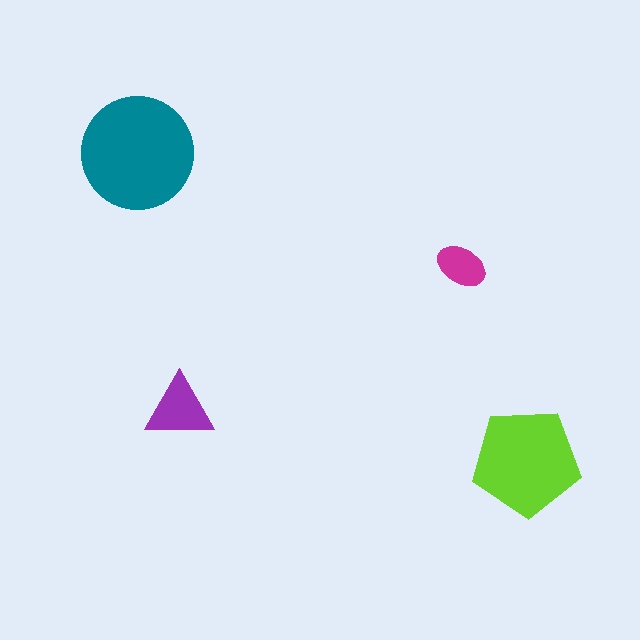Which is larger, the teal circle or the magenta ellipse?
The teal circle.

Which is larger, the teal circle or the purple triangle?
The teal circle.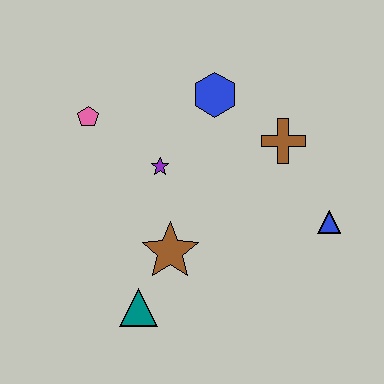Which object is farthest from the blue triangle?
The pink pentagon is farthest from the blue triangle.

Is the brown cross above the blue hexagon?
No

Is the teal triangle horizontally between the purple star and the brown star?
No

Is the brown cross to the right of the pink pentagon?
Yes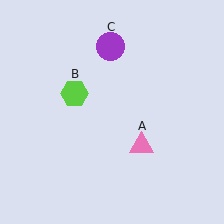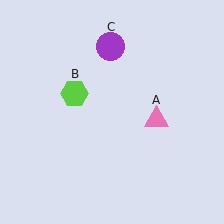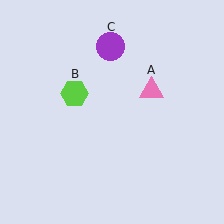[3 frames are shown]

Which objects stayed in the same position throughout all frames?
Lime hexagon (object B) and purple circle (object C) remained stationary.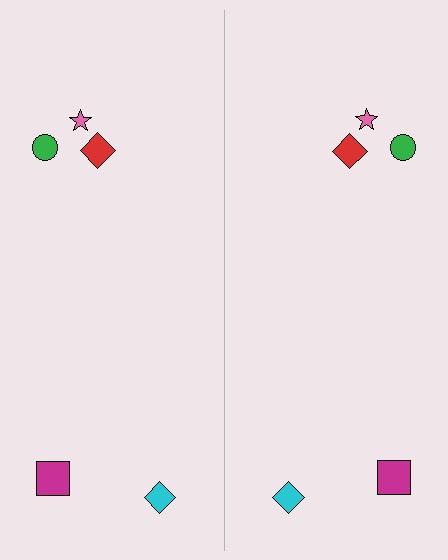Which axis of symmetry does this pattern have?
The pattern has a vertical axis of symmetry running through the center of the image.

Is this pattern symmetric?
Yes, this pattern has bilateral (reflection) symmetry.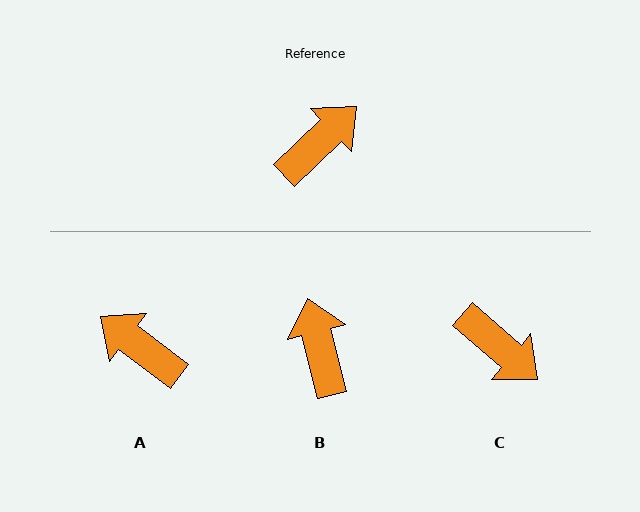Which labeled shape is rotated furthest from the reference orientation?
A, about 99 degrees away.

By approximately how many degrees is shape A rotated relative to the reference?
Approximately 99 degrees counter-clockwise.